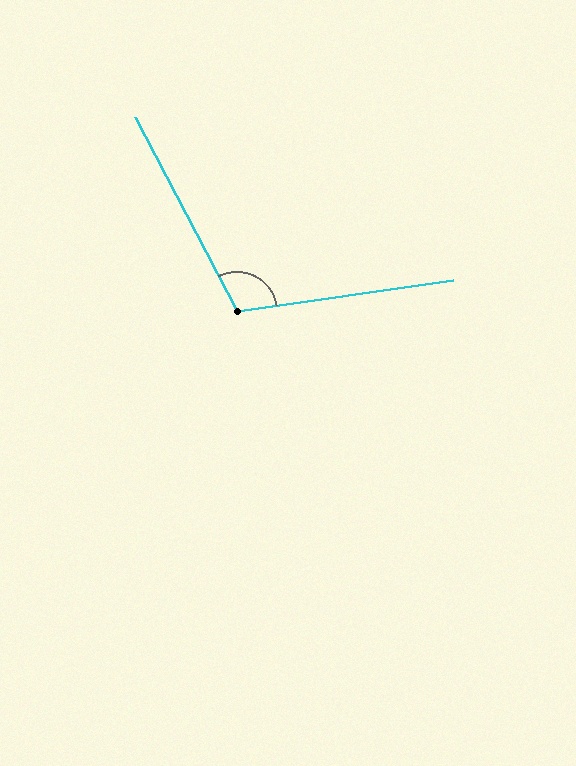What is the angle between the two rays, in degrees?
Approximately 110 degrees.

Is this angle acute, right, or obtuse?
It is obtuse.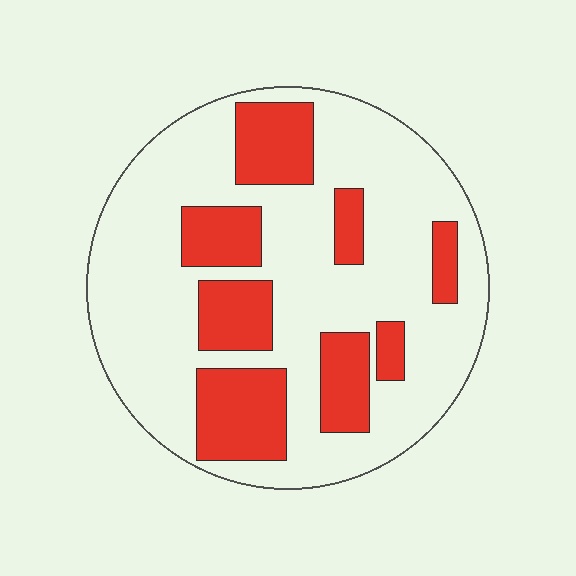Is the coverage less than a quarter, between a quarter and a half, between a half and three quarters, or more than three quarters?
Between a quarter and a half.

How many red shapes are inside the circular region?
8.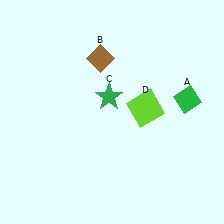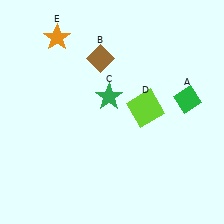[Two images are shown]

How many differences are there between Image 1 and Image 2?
There is 1 difference between the two images.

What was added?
An orange star (E) was added in Image 2.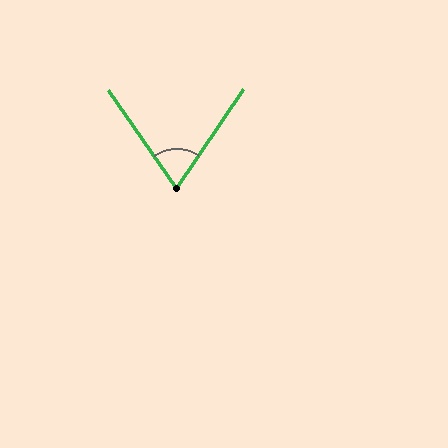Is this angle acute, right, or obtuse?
It is acute.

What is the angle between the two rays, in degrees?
Approximately 69 degrees.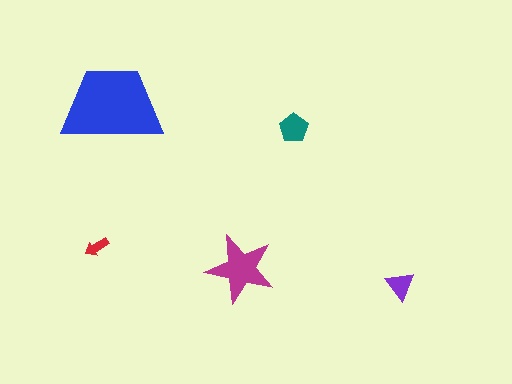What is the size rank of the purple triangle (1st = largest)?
4th.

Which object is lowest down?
The purple triangle is bottommost.